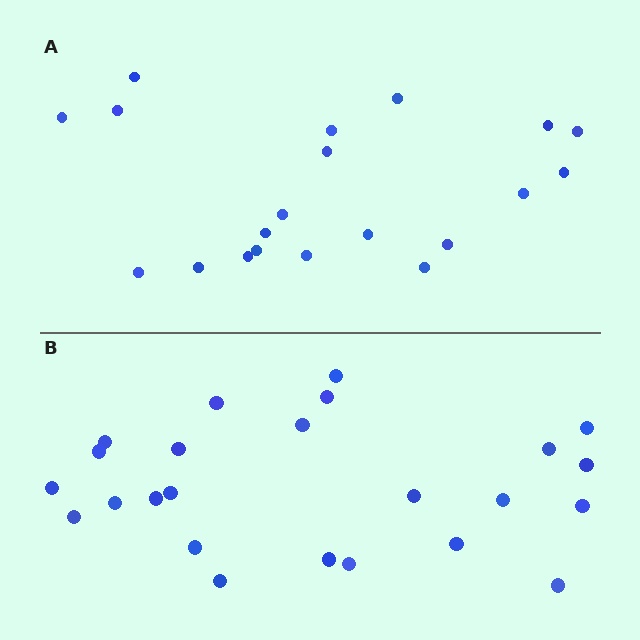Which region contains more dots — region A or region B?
Region B (the bottom region) has more dots.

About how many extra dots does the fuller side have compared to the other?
Region B has about 4 more dots than region A.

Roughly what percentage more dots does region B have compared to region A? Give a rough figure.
About 20% more.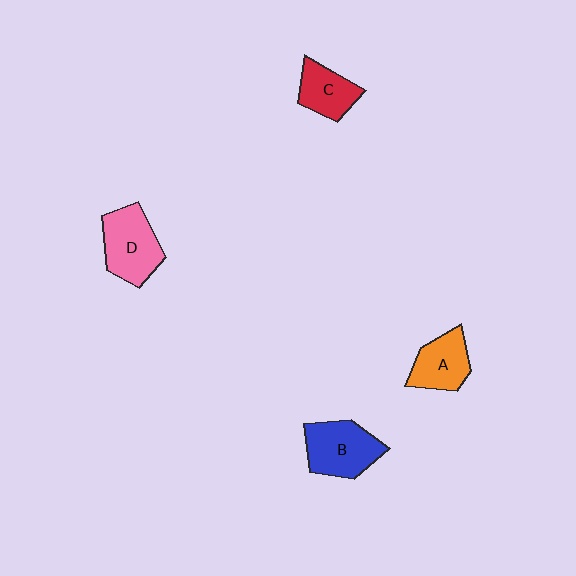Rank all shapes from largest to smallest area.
From largest to smallest: D (pink), B (blue), A (orange), C (red).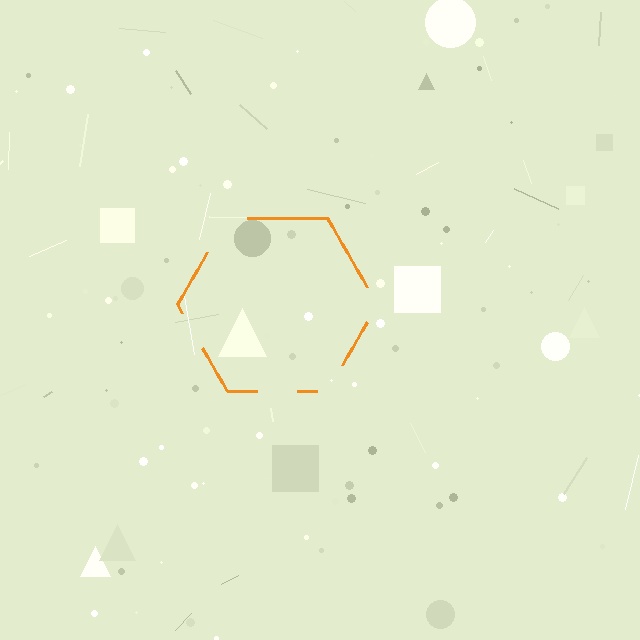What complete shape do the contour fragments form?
The contour fragments form a hexagon.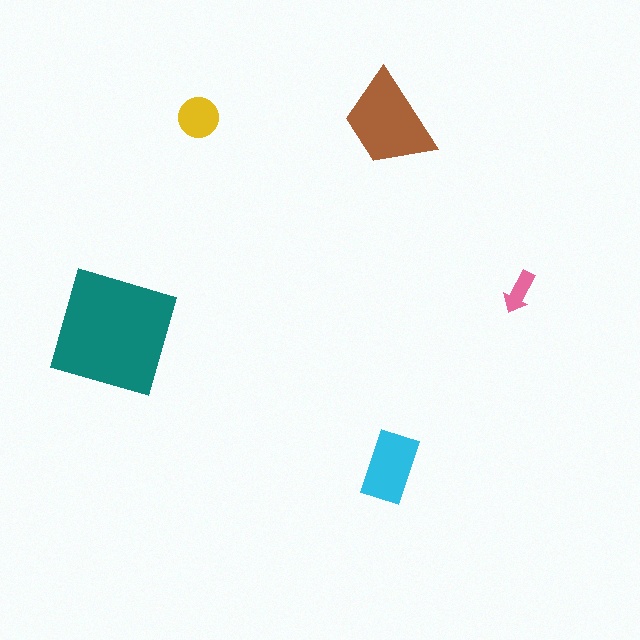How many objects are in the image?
There are 5 objects in the image.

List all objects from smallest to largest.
The pink arrow, the yellow circle, the cyan rectangle, the brown trapezoid, the teal square.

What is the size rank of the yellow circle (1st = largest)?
4th.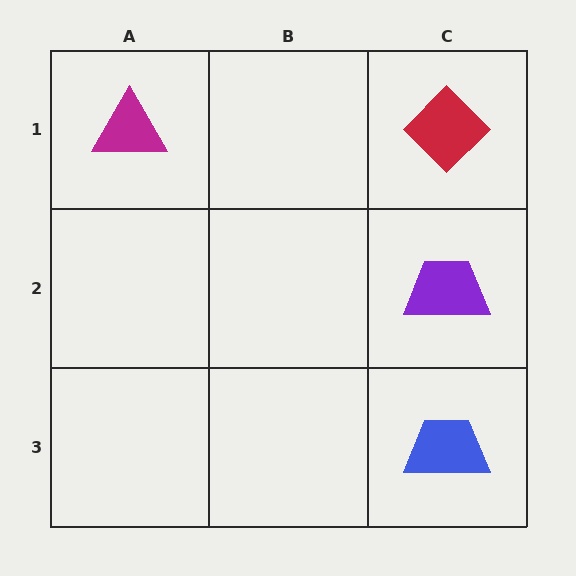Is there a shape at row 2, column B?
No, that cell is empty.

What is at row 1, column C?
A red diamond.